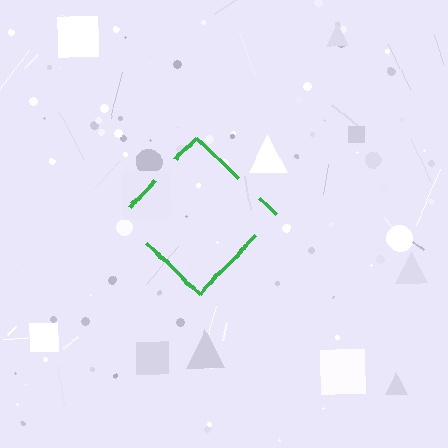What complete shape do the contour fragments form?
The contour fragments form a diamond.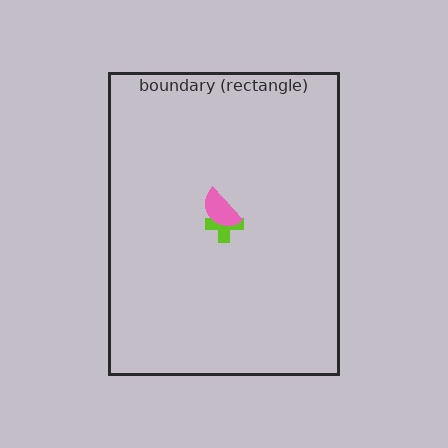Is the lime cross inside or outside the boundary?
Inside.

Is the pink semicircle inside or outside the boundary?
Inside.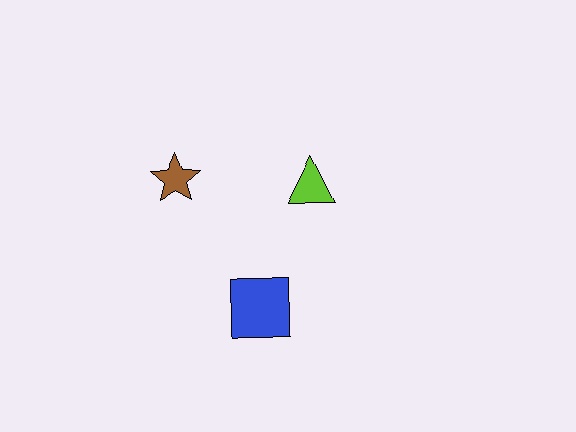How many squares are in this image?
There is 1 square.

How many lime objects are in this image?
There is 1 lime object.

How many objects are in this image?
There are 3 objects.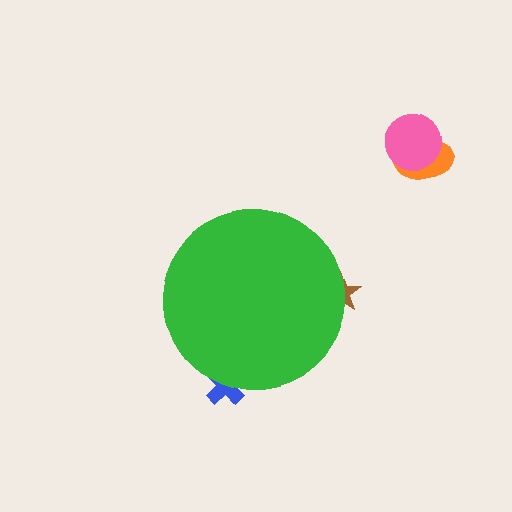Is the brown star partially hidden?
Yes, the brown star is partially hidden behind the green circle.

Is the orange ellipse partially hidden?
No, the orange ellipse is fully visible.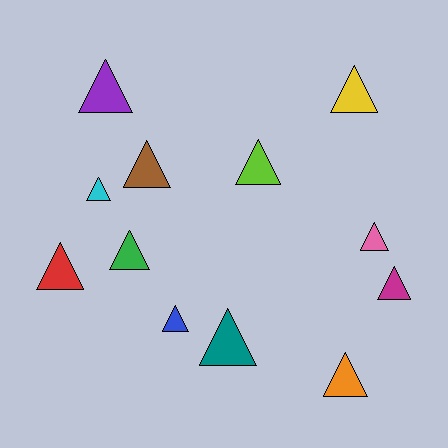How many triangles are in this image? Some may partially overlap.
There are 12 triangles.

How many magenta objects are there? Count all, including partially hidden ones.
There is 1 magenta object.